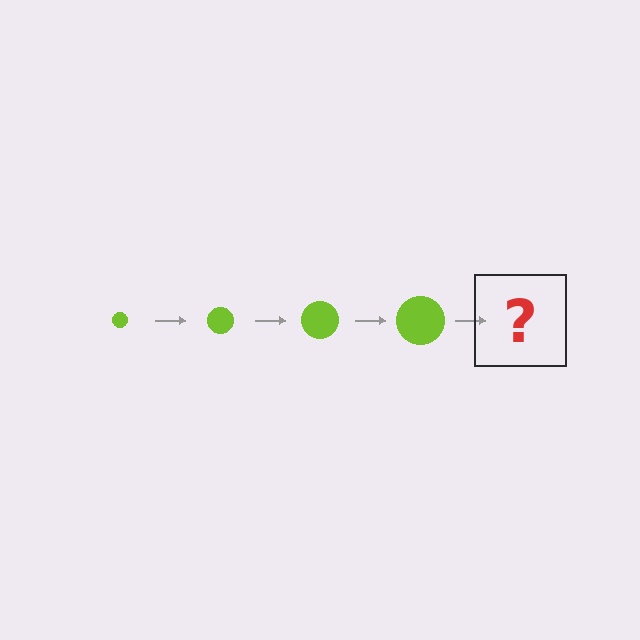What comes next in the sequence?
The next element should be a lime circle, larger than the previous one.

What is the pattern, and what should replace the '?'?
The pattern is that the circle gets progressively larger each step. The '?' should be a lime circle, larger than the previous one.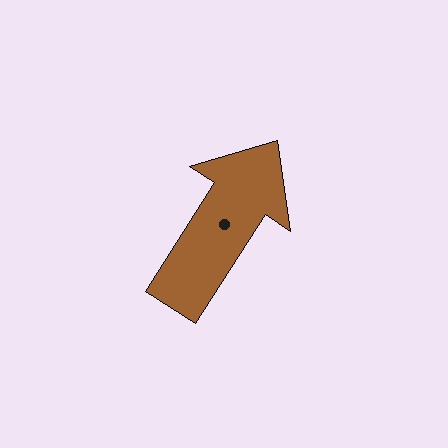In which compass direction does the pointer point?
Northeast.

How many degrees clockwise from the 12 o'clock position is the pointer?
Approximately 33 degrees.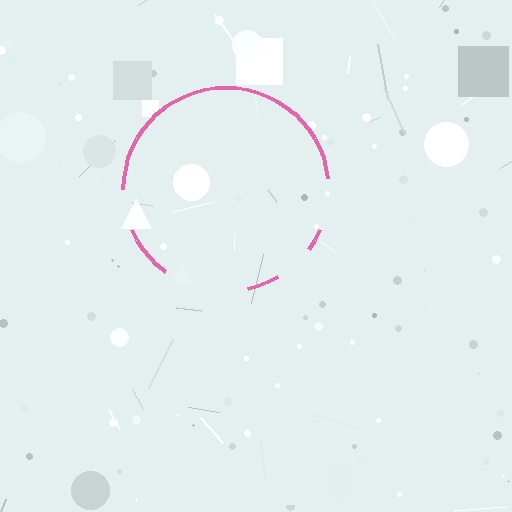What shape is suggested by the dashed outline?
The dashed outline suggests a circle.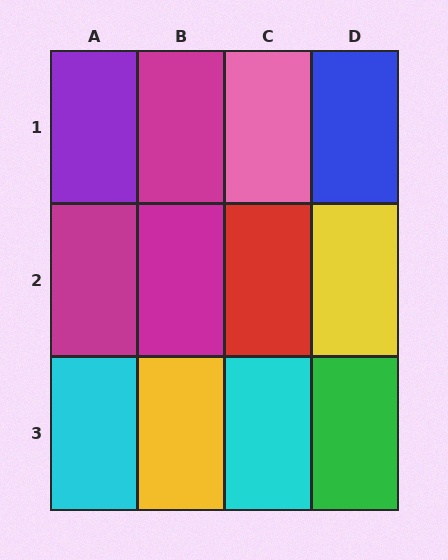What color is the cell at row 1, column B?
Magenta.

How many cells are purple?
1 cell is purple.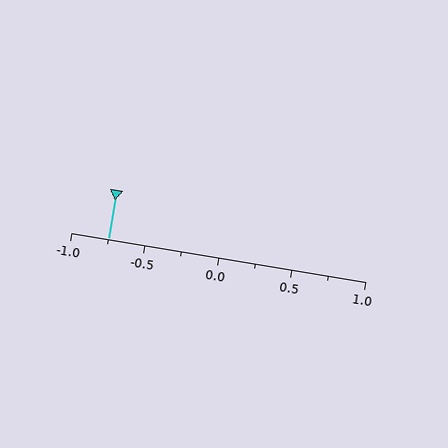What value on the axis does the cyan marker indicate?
The marker indicates approximately -0.75.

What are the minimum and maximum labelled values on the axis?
The axis runs from -1.0 to 1.0.